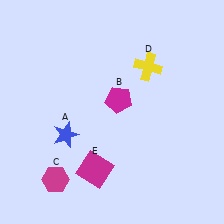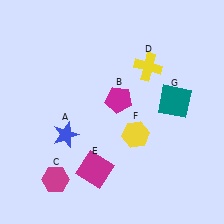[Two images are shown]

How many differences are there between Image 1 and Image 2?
There are 2 differences between the two images.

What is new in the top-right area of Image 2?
A teal square (G) was added in the top-right area of Image 2.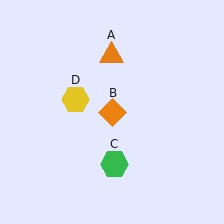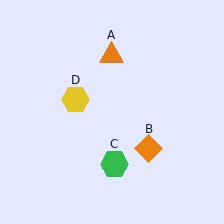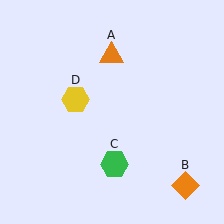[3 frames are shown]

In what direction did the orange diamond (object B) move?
The orange diamond (object B) moved down and to the right.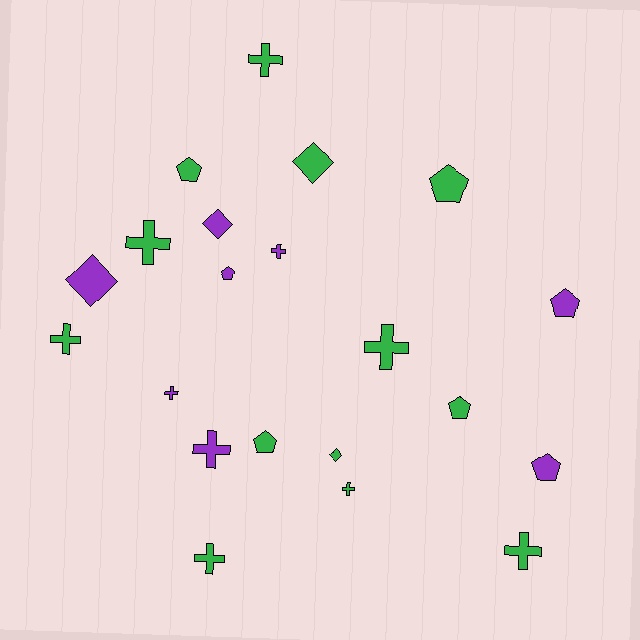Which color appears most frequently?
Green, with 13 objects.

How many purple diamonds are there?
There are 2 purple diamonds.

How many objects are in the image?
There are 21 objects.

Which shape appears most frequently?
Cross, with 10 objects.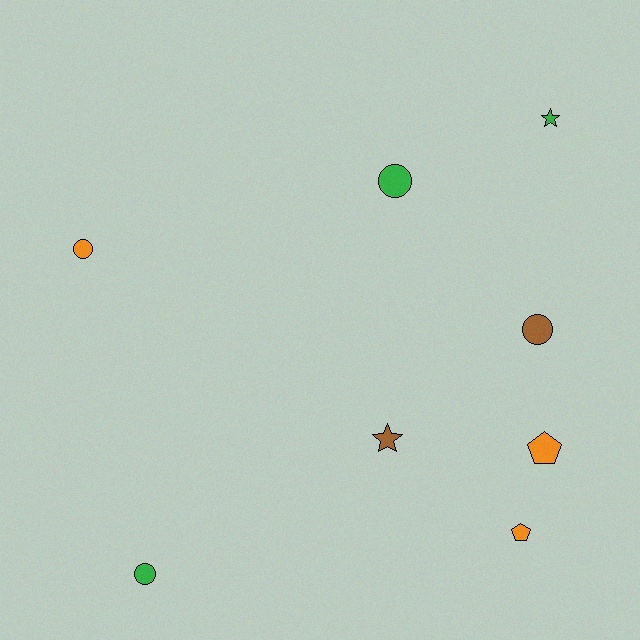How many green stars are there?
There is 1 green star.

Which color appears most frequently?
Green, with 3 objects.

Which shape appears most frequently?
Circle, with 4 objects.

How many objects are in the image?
There are 8 objects.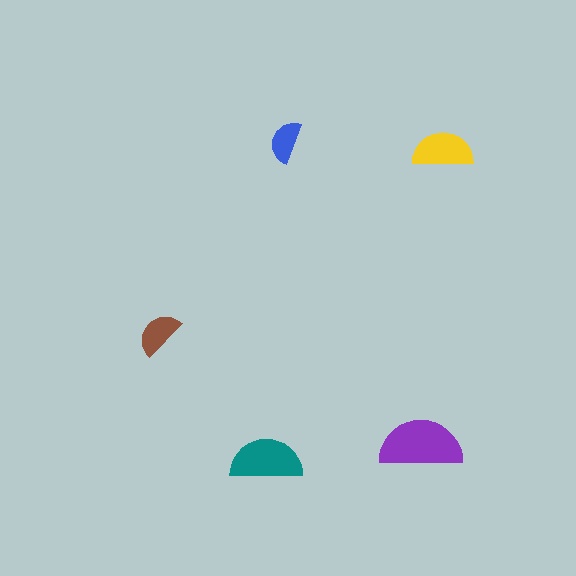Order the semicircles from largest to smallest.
the purple one, the teal one, the yellow one, the brown one, the blue one.